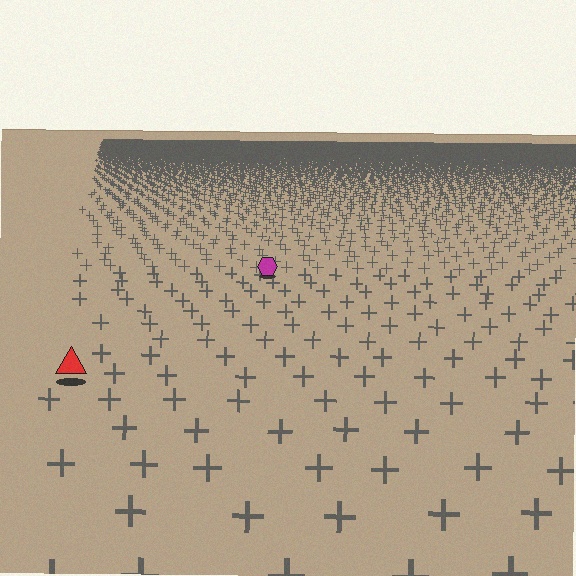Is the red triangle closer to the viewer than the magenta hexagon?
Yes. The red triangle is closer — you can tell from the texture gradient: the ground texture is coarser near it.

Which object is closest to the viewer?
The red triangle is closest. The texture marks near it are larger and more spread out.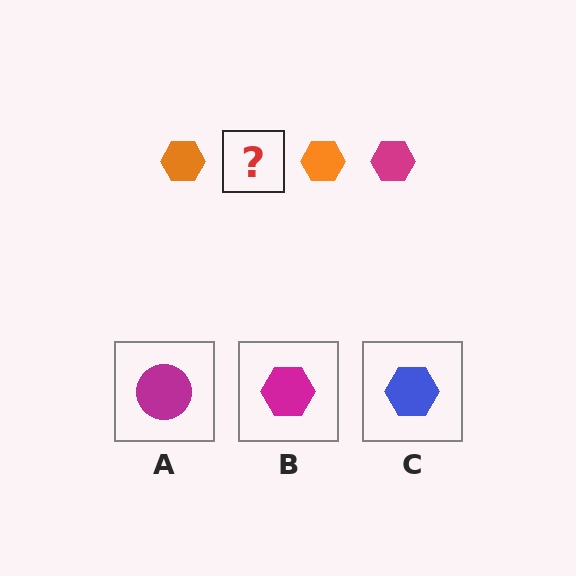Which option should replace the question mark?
Option B.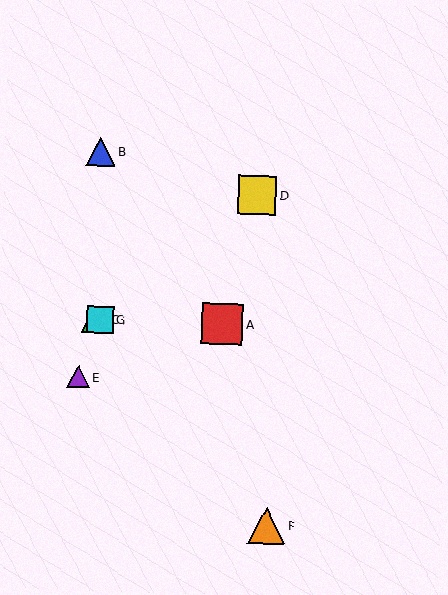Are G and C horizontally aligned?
Yes, both are at y≈319.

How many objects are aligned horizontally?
3 objects (A, C, G) are aligned horizontally.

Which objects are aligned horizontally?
Objects A, C, G are aligned horizontally.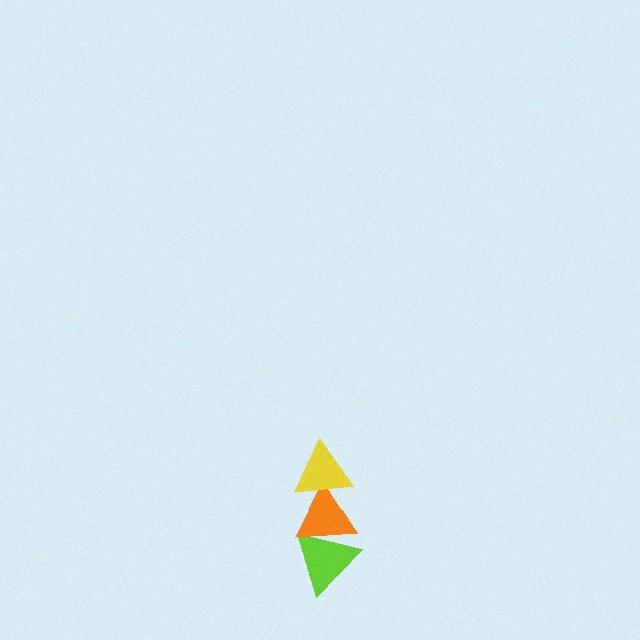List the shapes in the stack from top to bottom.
From top to bottom: the yellow triangle, the orange triangle, the lime triangle.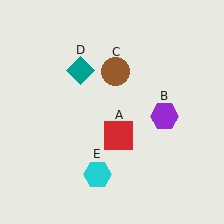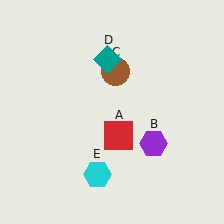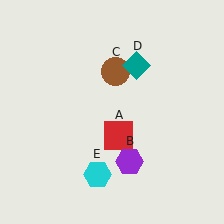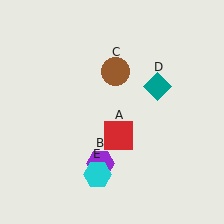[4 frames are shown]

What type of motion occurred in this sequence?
The purple hexagon (object B), teal diamond (object D) rotated clockwise around the center of the scene.